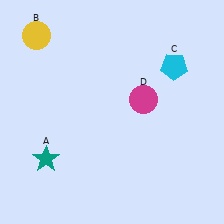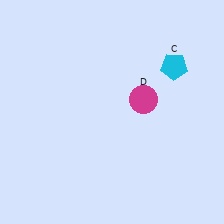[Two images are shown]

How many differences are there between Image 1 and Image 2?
There are 2 differences between the two images.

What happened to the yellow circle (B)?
The yellow circle (B) was removed in Image 2. It was in the top-left area of Image 1.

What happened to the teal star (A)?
The teal star (A) was removed in Image 2. It was in the bottom-left area of Image 1.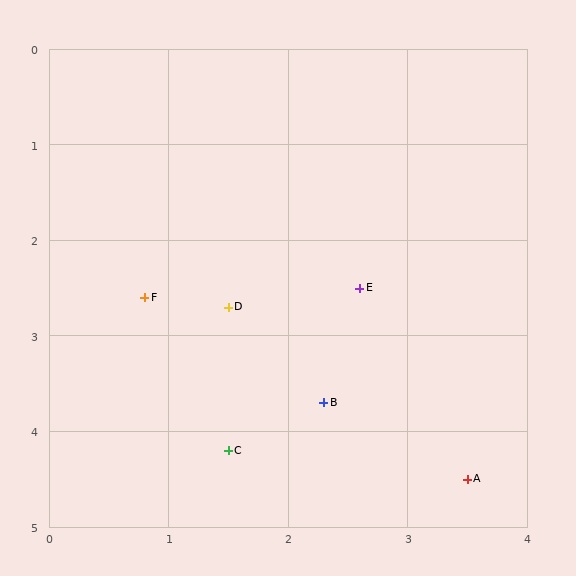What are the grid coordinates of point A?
Point A is at approximately (3.5, 4.5).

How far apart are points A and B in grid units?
Points A and B are about 1.4 grid units apart.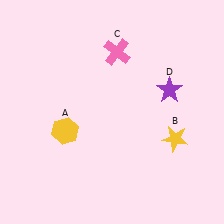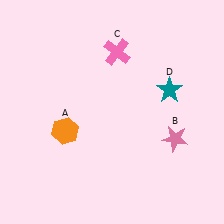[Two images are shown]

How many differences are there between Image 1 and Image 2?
There are 3 differences between the two images.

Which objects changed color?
A changed from yellow to orange. B changed from yellow to pink. D changed from purple to teal.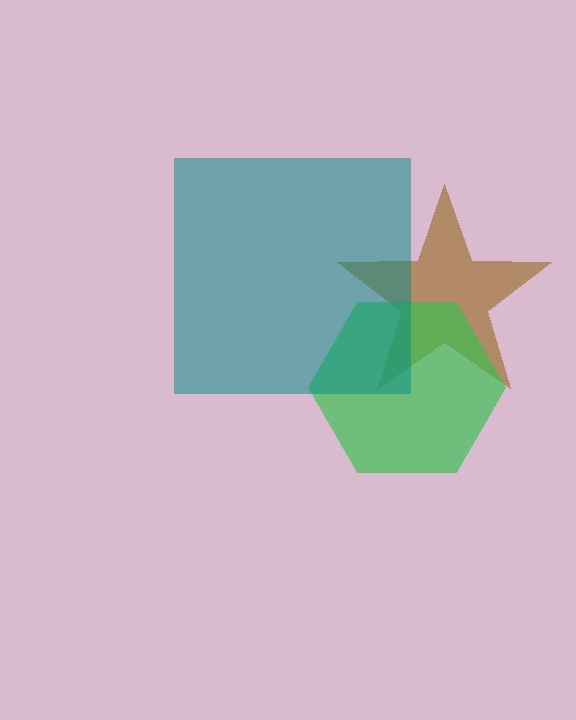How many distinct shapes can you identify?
There are 3 distinct shapes: a brown star, a green hexagon, a teal square.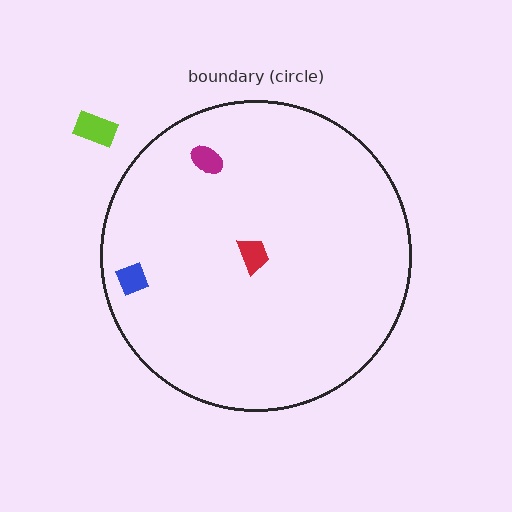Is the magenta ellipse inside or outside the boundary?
Inside.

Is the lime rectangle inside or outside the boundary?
Outside.